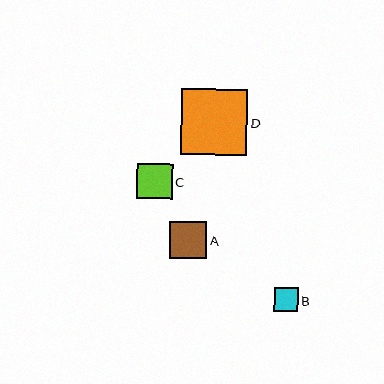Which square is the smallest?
Square B is the smallest with a size of approximately 23 pixels.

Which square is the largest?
Square D is the largest with a size of approximately 66 pixels.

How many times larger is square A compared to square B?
Square A is approximately 1.6 times the size of square B.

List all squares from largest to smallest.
From largest to smallest: D, A, C, B.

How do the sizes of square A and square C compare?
Square A and square C are approximately the same size.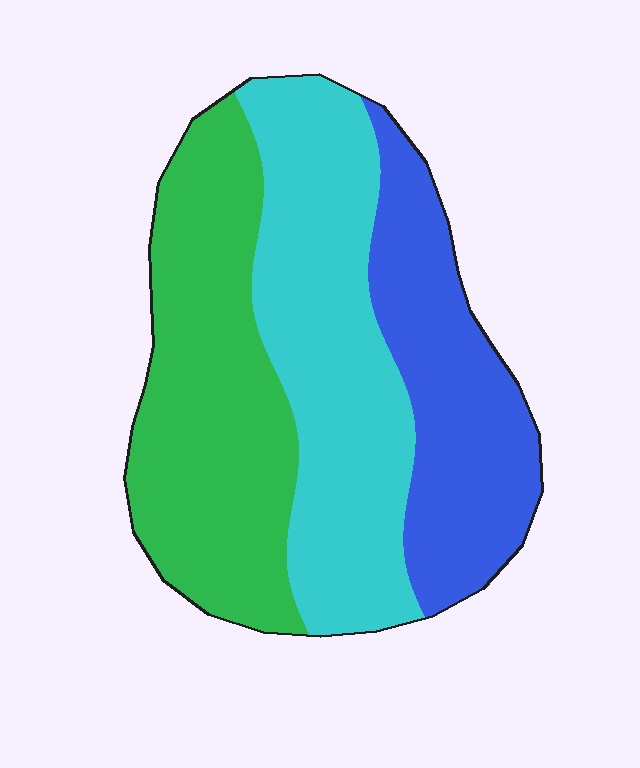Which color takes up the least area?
Blue, at roughly 25%.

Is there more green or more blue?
Green.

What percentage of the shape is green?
Green takes up about three eighths (3/8) of the shape.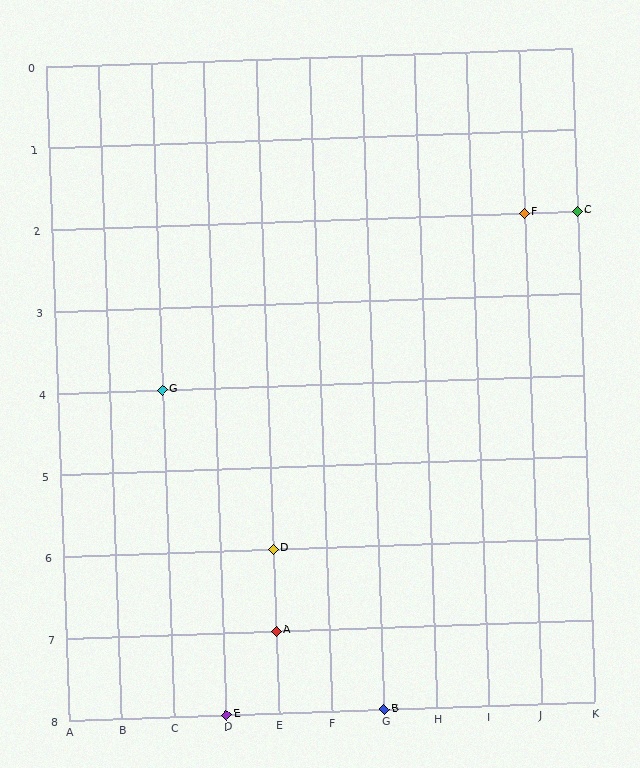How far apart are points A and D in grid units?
Points A and D are 1 row apart.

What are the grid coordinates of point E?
Point E is at grid coordinates (D, 8).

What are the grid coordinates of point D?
Point D is at grid coordinates (E, 6).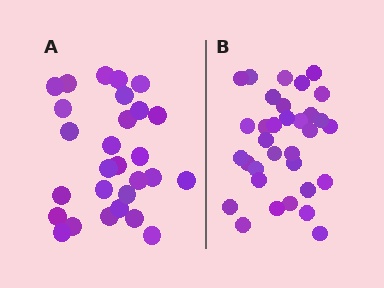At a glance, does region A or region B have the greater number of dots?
Region B (the right region) has more dots.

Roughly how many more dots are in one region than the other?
Region B has about 5 more dots than region A.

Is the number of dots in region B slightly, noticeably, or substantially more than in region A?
Region B has only slightly more — the two regions are fairly close. The ratio is roughly 1.2 to 1.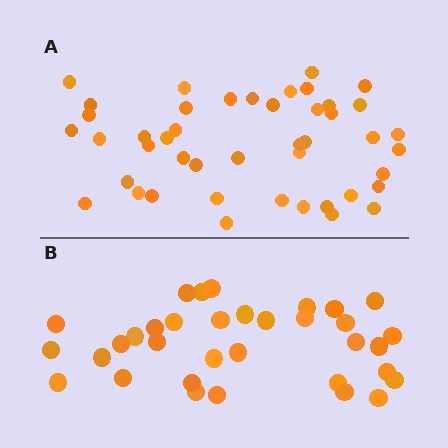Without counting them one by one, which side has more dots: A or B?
Region A (the top region) has more dots.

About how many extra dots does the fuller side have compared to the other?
Region A has roughly 12 or so more dots than region B.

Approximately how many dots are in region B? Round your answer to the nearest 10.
About 30 dots. (The exact count is 34, which rounds to 30.)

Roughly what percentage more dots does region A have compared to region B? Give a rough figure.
About 30% more.